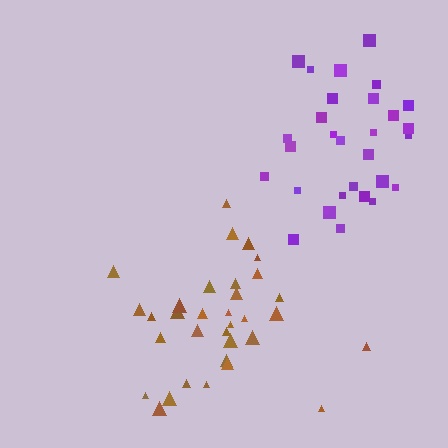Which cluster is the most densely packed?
Purple.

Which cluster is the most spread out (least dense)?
Brown.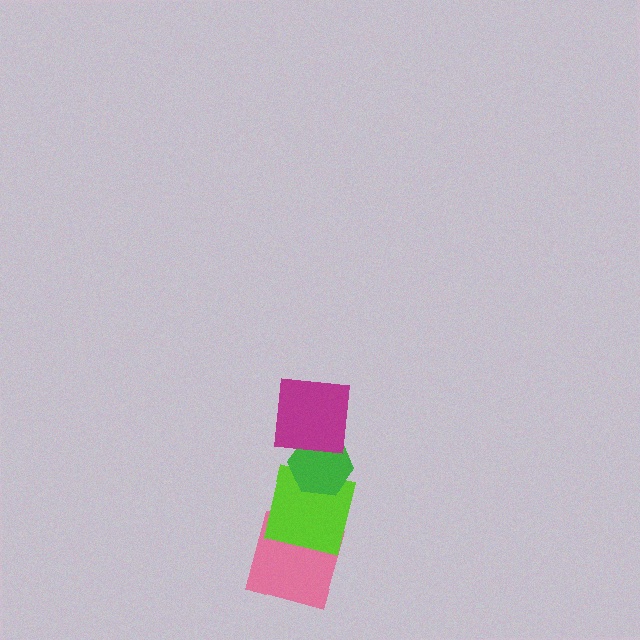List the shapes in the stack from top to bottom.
From top to bottom: the magenta square, the green hexagon, the lime square, the pink square.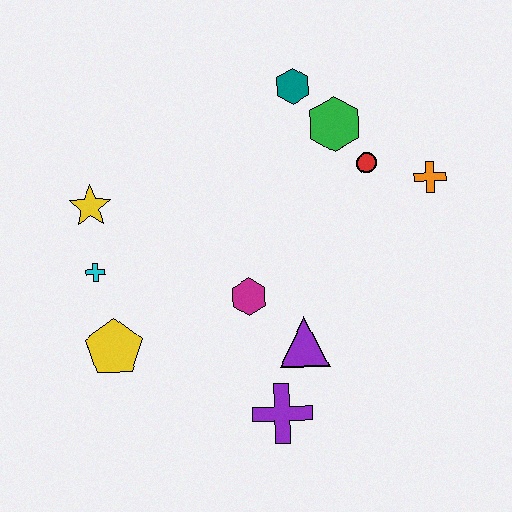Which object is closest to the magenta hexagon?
The purple triangle is closest to the magenta hexagon.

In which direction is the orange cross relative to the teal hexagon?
The orange cross is to the right of the teal hexagon.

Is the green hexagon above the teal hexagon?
No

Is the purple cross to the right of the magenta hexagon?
Yes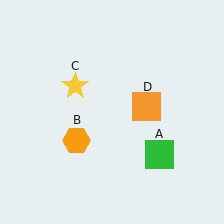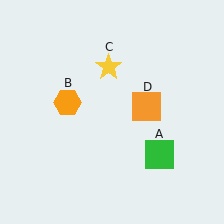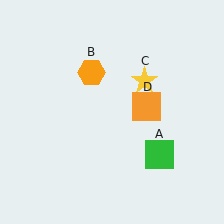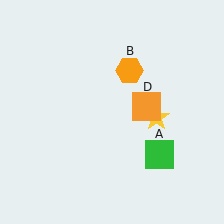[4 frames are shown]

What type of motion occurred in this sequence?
The orange hexagon (object B), yellow star (object C) rotated clockwise around the center of the scene.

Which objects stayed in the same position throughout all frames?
Green square (object A) and orange square (object D) remained stationary.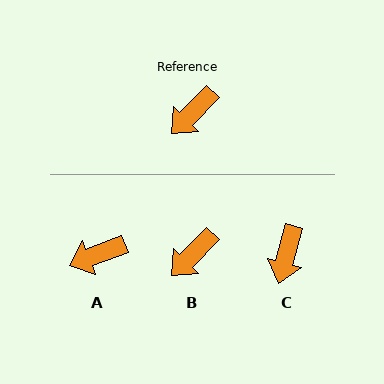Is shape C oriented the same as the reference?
No, it is off by about 29 degrees.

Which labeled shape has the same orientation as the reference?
B.